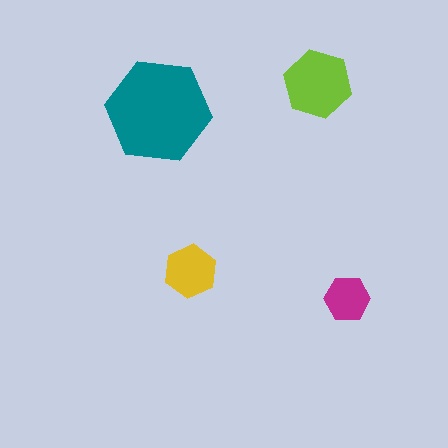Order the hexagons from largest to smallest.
the teal one, the lime one, the yellow one, the magenta one.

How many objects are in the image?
There are 4 objects in the image.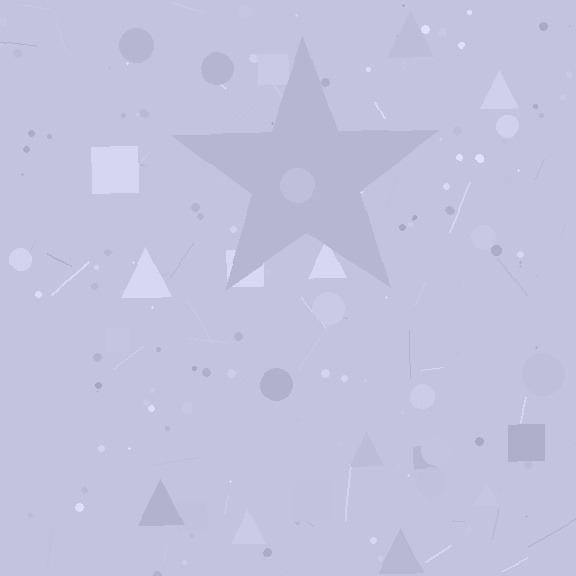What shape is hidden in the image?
A star is hidden in the image.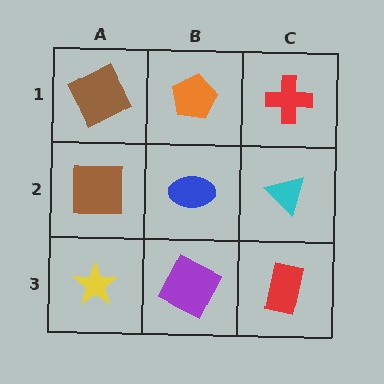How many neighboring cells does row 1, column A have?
2.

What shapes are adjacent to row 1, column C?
A cyan triangle (row 2, column C), an orange pentagon (row 1, column B).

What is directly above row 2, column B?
An orange pentagon.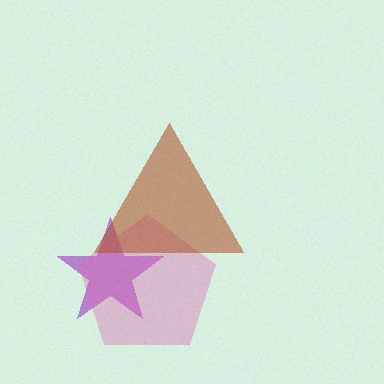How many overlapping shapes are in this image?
There are 3 overlapping shapes in the image.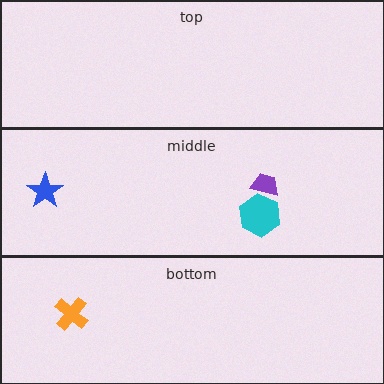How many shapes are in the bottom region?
1.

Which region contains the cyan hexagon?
The middle region.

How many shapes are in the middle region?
3.